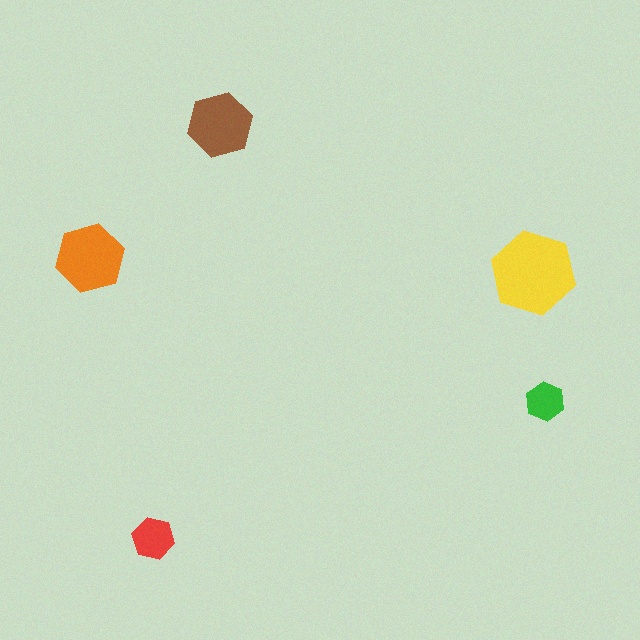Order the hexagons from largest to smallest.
the yellow one, the orange one, the brown one, the red one, the green one.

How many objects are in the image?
There are 5 objects in the image.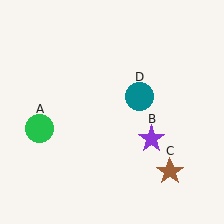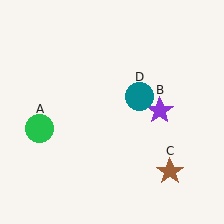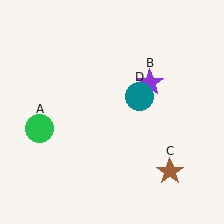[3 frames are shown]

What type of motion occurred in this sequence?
The purple star (object B) rotated counterclockwise around the center of the scene.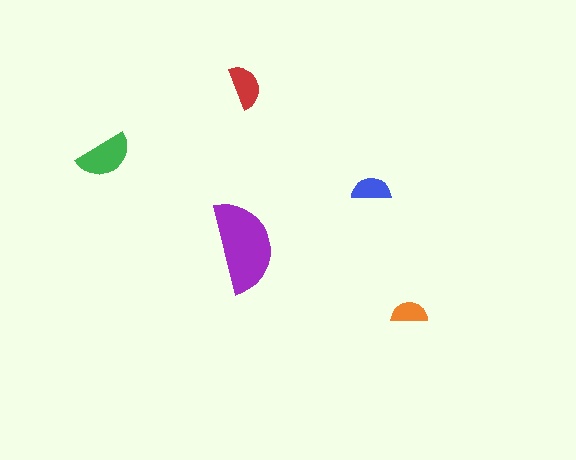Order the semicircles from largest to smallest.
the purple one, the green one, the red one, the blue one, the orange one.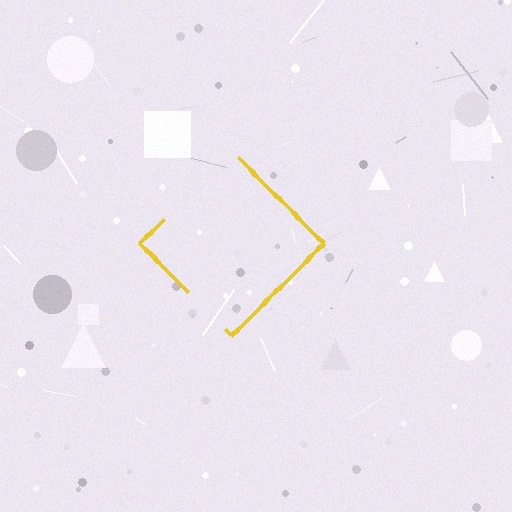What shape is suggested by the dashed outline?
The dashed outline suggests a diamond.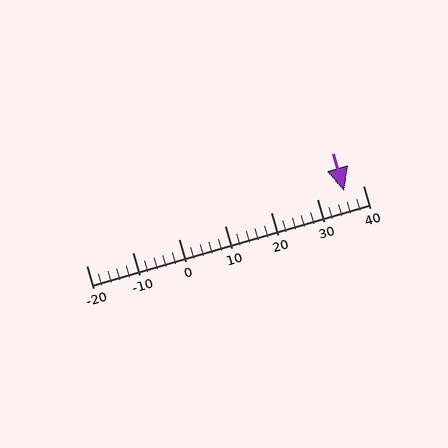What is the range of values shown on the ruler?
The ruler shows values from -20 to 40.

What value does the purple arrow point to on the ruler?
The purple arrow points to approximately 36.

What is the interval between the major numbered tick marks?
The major tick marks are spaced 10 units apart.